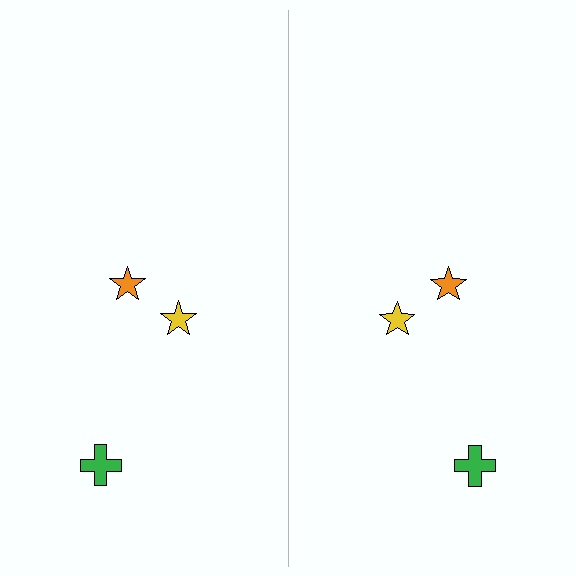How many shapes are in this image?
There are 6 shapes in this image.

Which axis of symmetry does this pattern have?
The pattern has a vertical axis of symmetry running through the center of the image.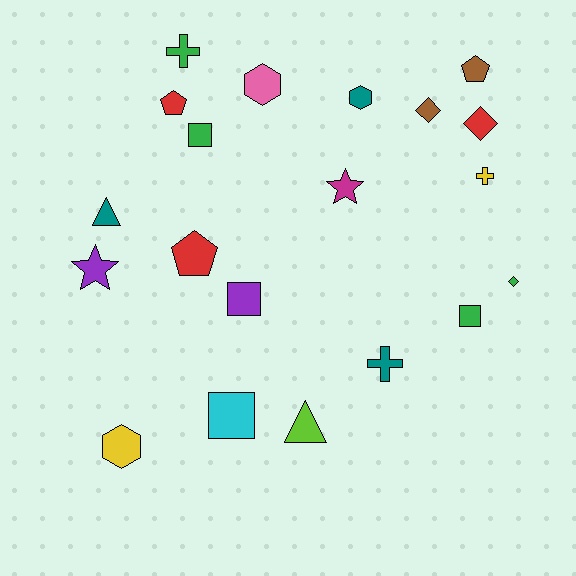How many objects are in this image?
There are 20 objects.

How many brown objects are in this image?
There are 2 brown objects.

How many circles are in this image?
There are no circles.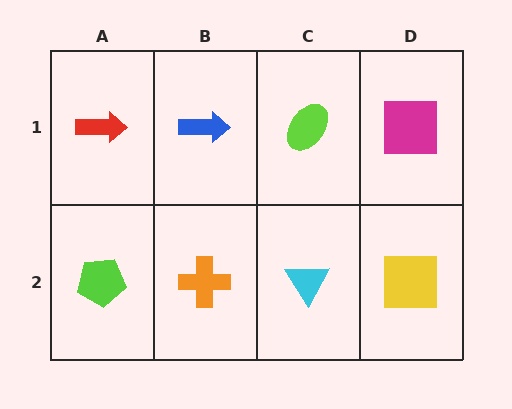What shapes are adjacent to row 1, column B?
An orange cross (row 2, column B), a red arrow (row 1, column A), a lime ellipse (row 1, column C).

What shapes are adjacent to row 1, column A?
A lime pentagon (row 2, column A), a blue arrow (row 1, column B).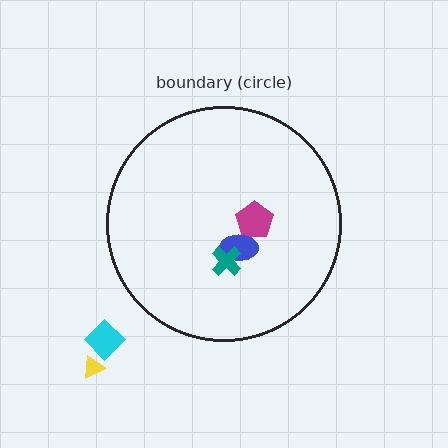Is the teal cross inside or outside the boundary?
Inside.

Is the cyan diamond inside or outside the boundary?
Outside.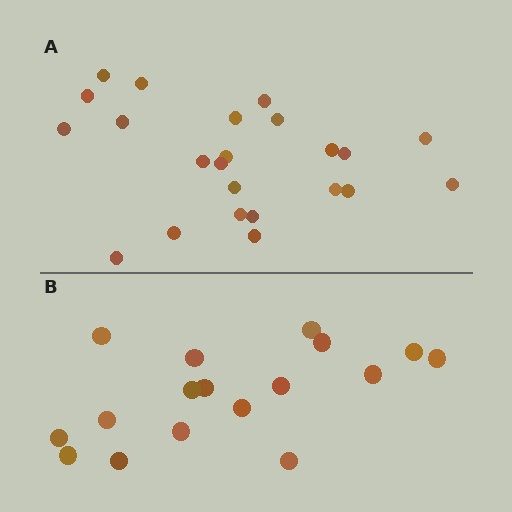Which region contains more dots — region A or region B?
Region A (the top region) has more dots.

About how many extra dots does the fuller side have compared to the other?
Region A has about 6 more dots than region B.